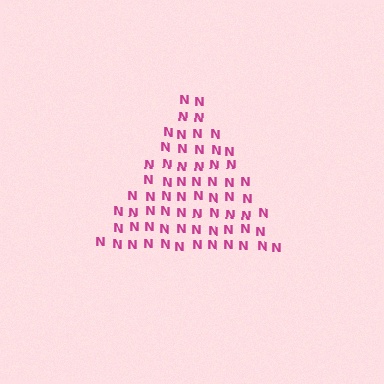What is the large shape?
The large shape is a triangle.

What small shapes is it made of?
It is made of small letter N's.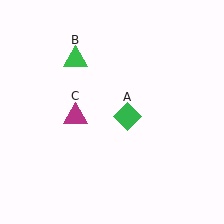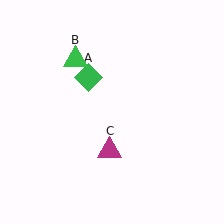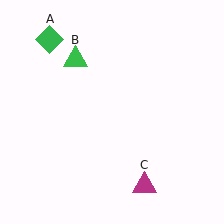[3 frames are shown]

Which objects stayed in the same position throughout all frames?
Green triangle (object B) remained stationary.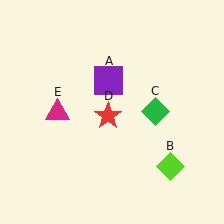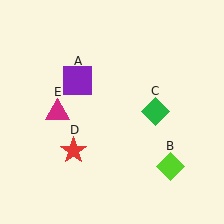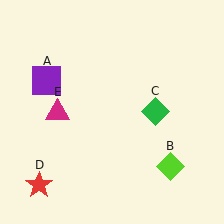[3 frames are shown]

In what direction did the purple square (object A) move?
The purple square (object A) moved left.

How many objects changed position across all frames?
2 objects changed position: purple square (object A), red star (object D).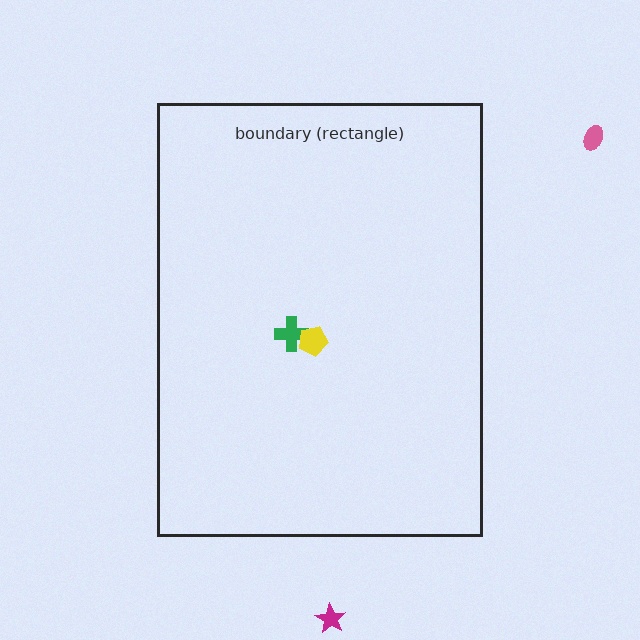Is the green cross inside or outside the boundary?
Inside.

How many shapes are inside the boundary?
2 inside, 2 outside.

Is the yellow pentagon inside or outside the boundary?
Inside.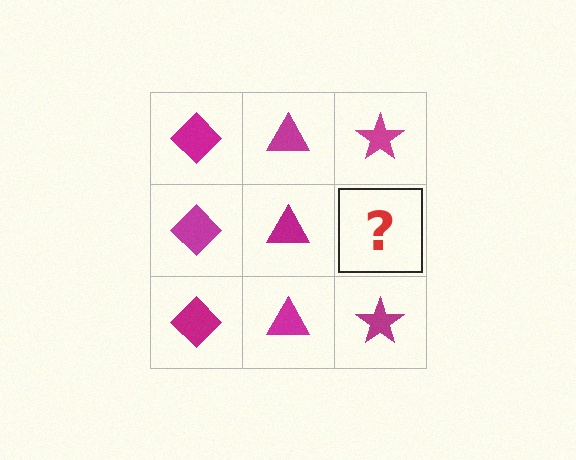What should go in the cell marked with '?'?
The missing cell should contain a magenta star.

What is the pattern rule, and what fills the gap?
The rule is that each column has a consistent shape. The gap should be filled with a magenta star.